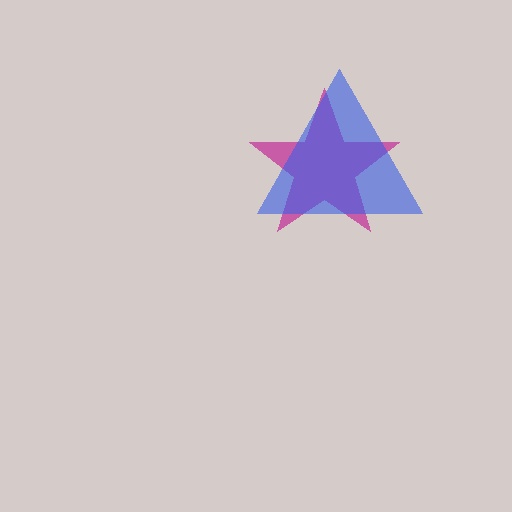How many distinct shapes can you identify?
There are 2 distinct shapes: a magenta star, a blue triangle.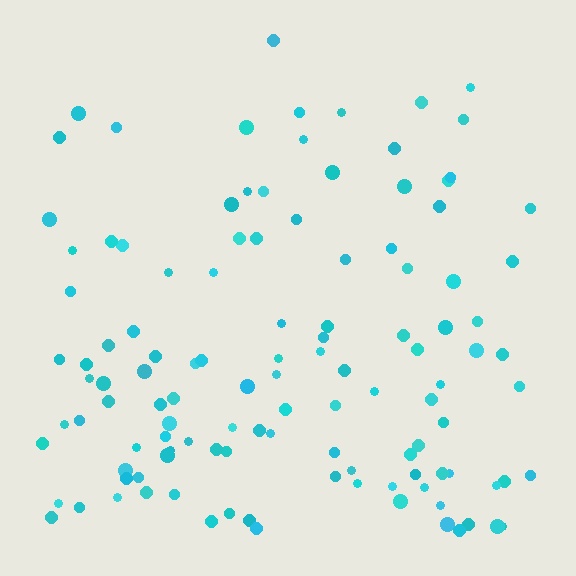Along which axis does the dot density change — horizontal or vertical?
Vertical.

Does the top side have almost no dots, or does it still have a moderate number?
Still a moderate number, just noticeably fewer than the bottom.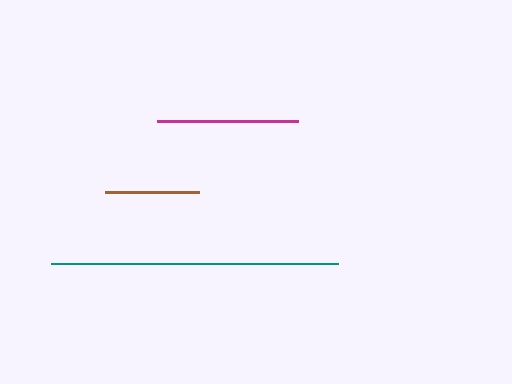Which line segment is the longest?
The teal line is the longest at approximately 287 pixels.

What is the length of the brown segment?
The brown segment is approximately 95 pixels long.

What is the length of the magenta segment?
The magenta segment is approximately 141 pixels long.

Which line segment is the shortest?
The brown line is the shortest at approximately 95 pixels.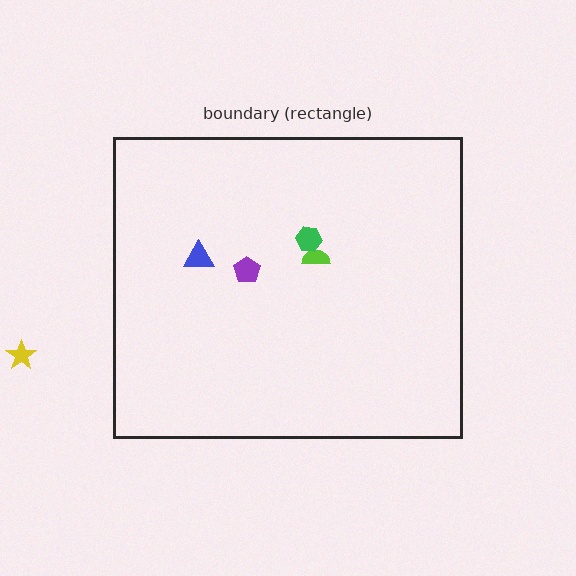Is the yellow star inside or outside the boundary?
Outside.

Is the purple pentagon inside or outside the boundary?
Inside.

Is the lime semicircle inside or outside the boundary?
Inside.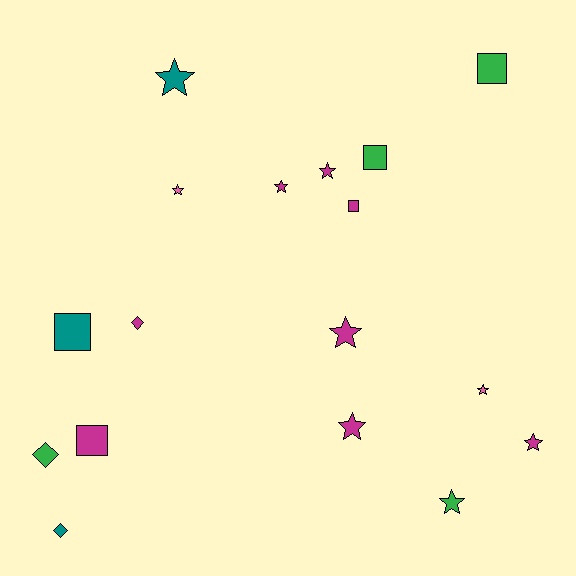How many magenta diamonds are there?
There is 1 magenta diamond.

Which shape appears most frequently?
Star, with 9 objects.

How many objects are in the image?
There are 17 objects.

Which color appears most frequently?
Magenta, with 8 objects.